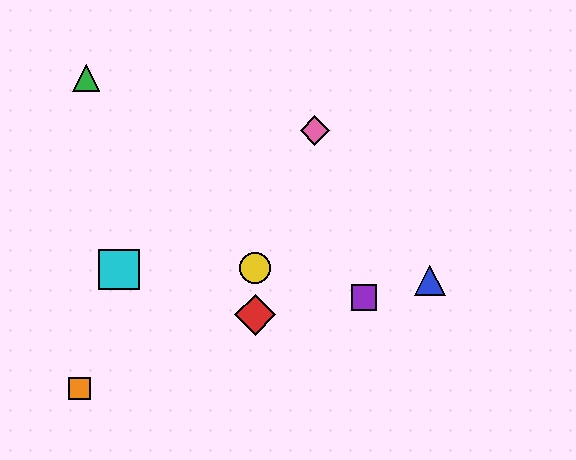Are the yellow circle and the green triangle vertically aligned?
No, the yellow circle is at x≈255 and the green triangle is at x≈86.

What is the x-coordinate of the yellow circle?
The yellow circle is at x≈255.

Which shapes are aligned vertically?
The red diamond, the yellow circle are aligned vertically.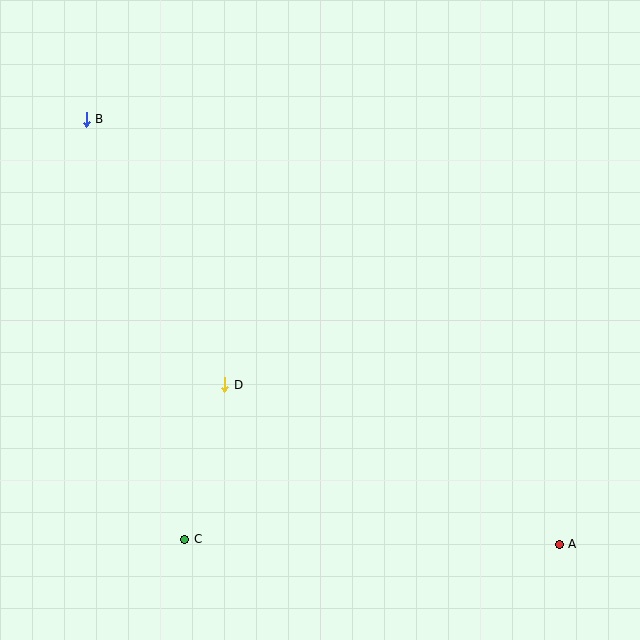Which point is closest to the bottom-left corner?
Point C is closest to the bottom-left corner.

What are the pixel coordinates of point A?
Point A is at (559, 544).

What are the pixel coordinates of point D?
Point D is at (225, 385).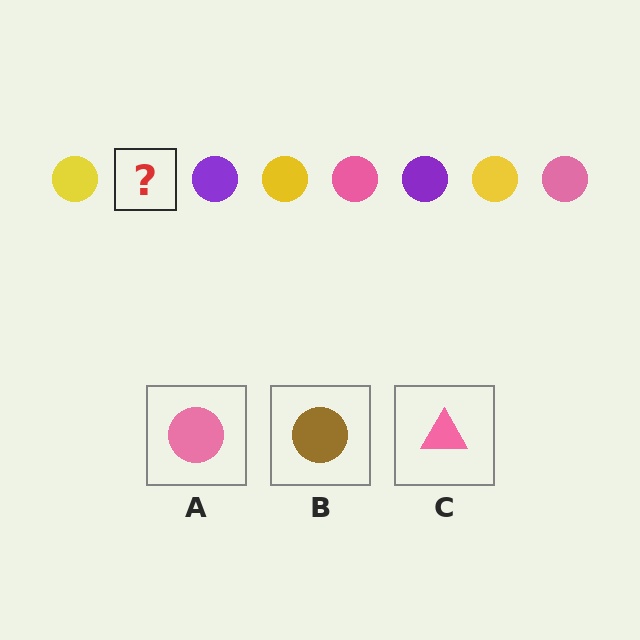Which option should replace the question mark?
Option A.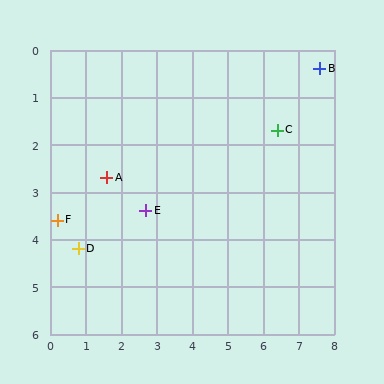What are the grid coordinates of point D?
Point D is at approximately (0.8, 4.2).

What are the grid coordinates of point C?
Point C is at approximately (6.4, 1.7).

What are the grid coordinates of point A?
Point A is at approximately (1.6, 2.7).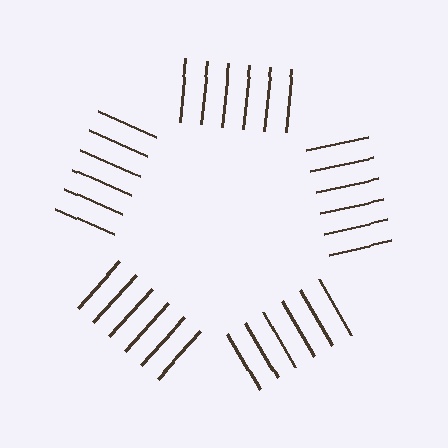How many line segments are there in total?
30 — 6 along each of the 5 edges.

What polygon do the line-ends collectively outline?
An illusory pentagon — the line segments terminate on its edges but no continuous stroke is drawn.